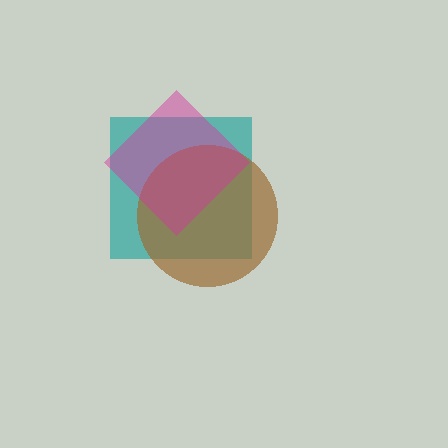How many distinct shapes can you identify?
There are 3 distinct shapes: a teal square, a brown circle, a magenta diamond.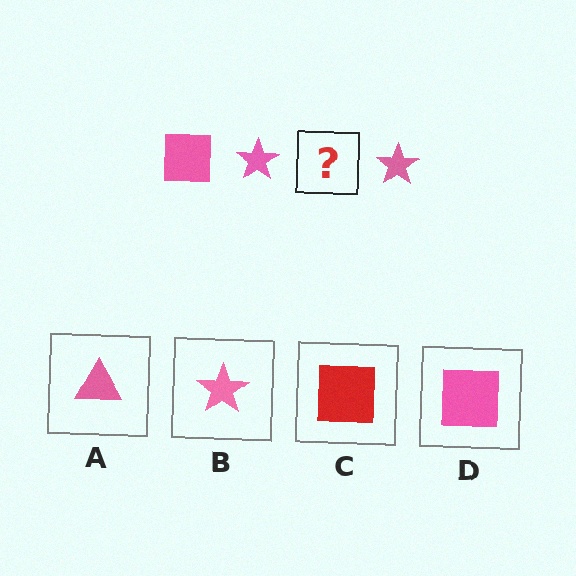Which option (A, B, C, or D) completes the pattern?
D.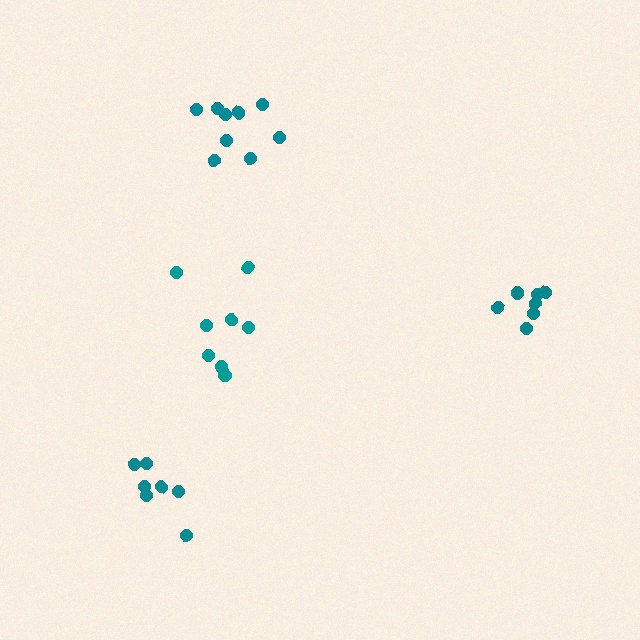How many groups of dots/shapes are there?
There are 4 groups.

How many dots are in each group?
Group 1: 8 dots, Group 2: 7 dots, Group 3: 9 dots, Group 4: 7 dots (31 total).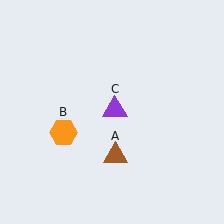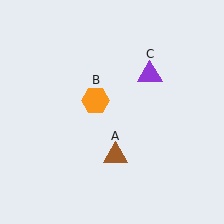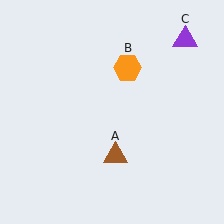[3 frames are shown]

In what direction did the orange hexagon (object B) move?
The orange hexagon (object B) moved up and to the right.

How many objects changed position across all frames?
2 objects changed position: orange hexagon (object B), purple triangle (object C).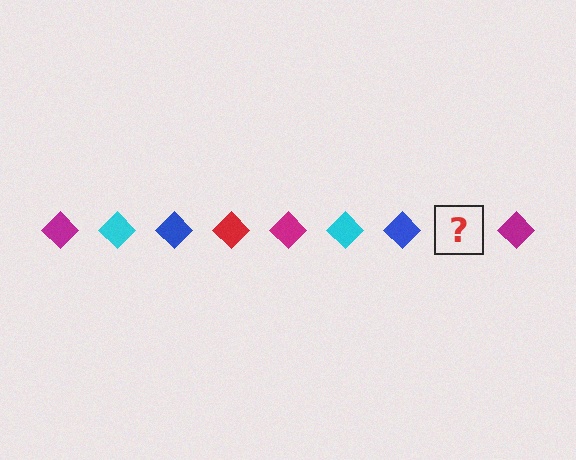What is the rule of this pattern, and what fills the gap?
The rule is that the pattern cycles through magenta, cyan, blue, red diamonds. The gap should be filled with a red diamond.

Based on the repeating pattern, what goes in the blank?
The blank should be a red diamond.